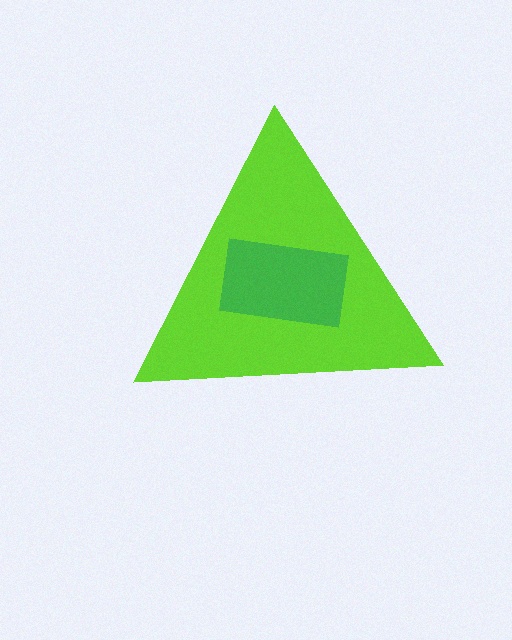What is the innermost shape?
The green rectangle.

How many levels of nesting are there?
2.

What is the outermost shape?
The lime triangle.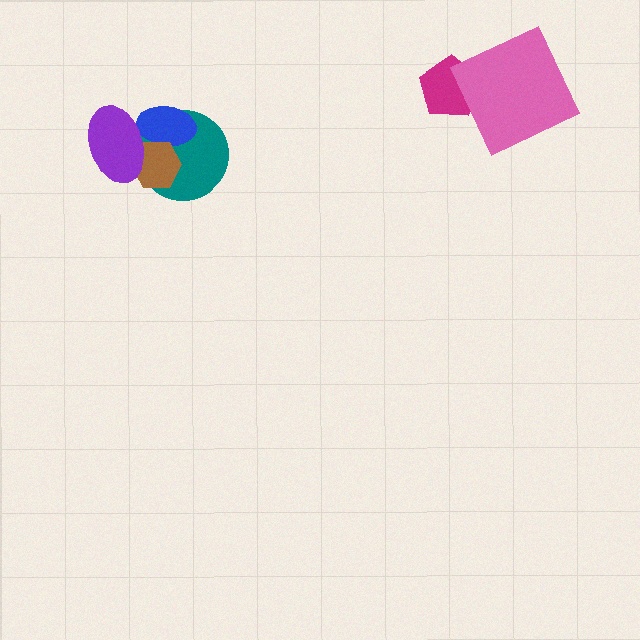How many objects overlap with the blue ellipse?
3 objects overlap with the blue ellipse.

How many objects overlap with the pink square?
1 object overlaps with the pink square.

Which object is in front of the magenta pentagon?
The pink square is in front of the magenta pentagon.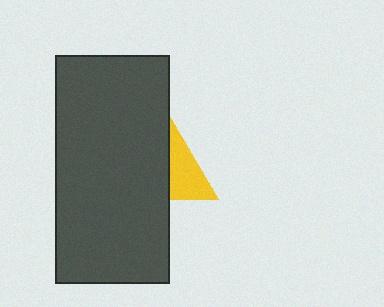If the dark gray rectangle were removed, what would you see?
You would see the complete yellow triangle.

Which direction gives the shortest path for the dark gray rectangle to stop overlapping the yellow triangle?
Moving left gives the shortest separation.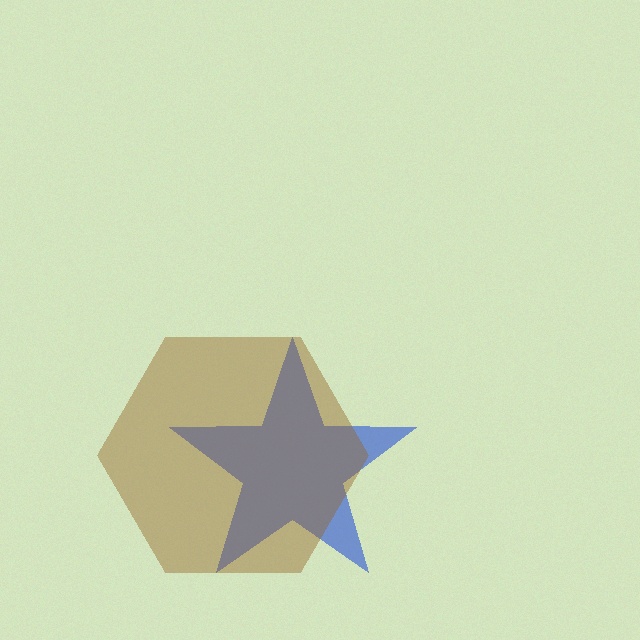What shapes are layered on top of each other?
The layered shapes are: a blue star, a brown hexagon.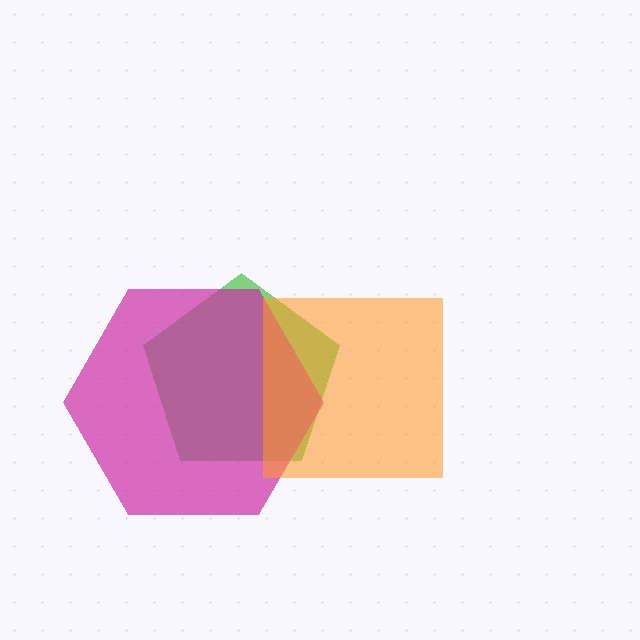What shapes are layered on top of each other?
The layered shapes are: a green pentagon, a magenta hexagon, an orange square.